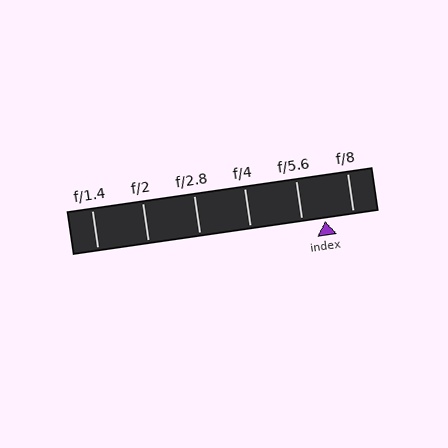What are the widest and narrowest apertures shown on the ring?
The widest aperture shown is f/1.4 and the narrowest is f/8.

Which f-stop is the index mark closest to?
The index mark is closest to f/5.6.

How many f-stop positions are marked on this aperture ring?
There are 6 f-stop positions marked.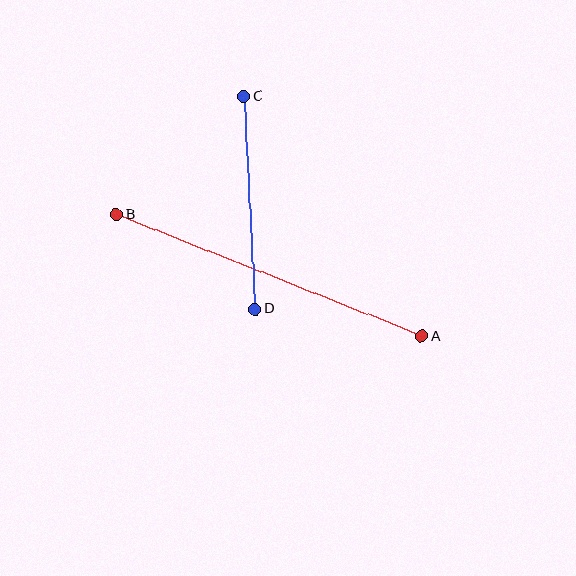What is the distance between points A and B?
The distance is approximately 329 pixels.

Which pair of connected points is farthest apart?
Points A and B are farthest apart.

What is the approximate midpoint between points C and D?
The midpoint is at approximately (250, 202) pixels.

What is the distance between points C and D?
The distance is approximately 213 pixels.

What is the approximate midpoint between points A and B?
The midpoint is at approximately (269, 275) pixels.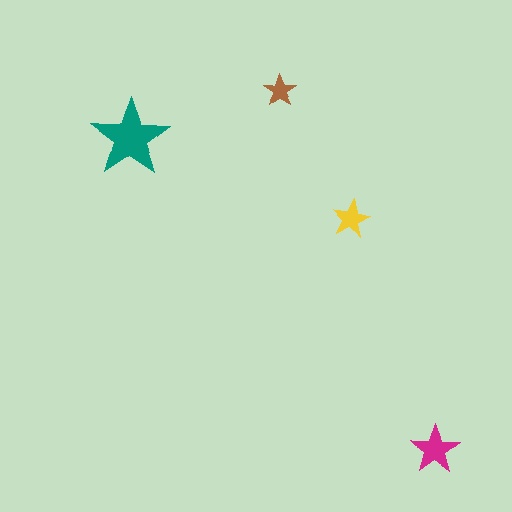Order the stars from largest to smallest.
the teal one, the magenta one, the yellow one, the brown one.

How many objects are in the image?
There are 4 objects in the image.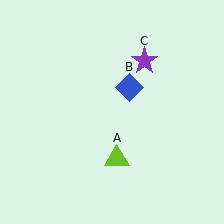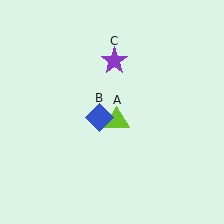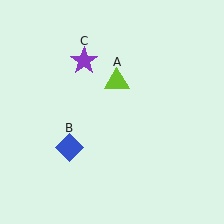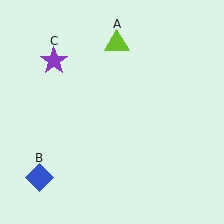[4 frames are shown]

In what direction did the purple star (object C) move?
The purple star (object C) moved left.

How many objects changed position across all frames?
3 objects changed position: lime triangle (object A), blue diamond (object B), purple star (object C).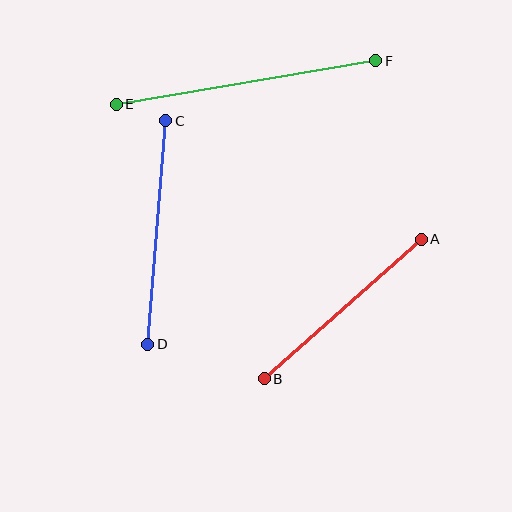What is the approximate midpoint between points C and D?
The midpoint is at approximately (157, 233) pixels.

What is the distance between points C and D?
The distance is approximately 224 pixels.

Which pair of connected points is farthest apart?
Points E and F are farthest apart.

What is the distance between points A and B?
The distance is approximately 210 pixels.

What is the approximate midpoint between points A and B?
The midpoint is at approximately (343, 309) pixels.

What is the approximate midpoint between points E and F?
The midpoint is at approximately (246, 82) pixels.